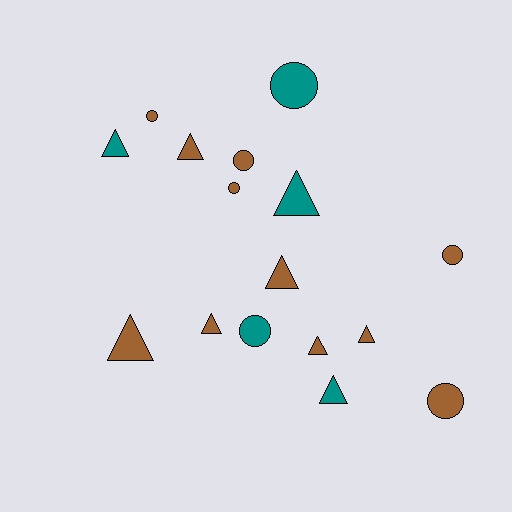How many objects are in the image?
There are 16 objects.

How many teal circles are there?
There are 2 teal circles.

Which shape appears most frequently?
Triangle, with 9 objects.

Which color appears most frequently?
Brown, with 11 objects.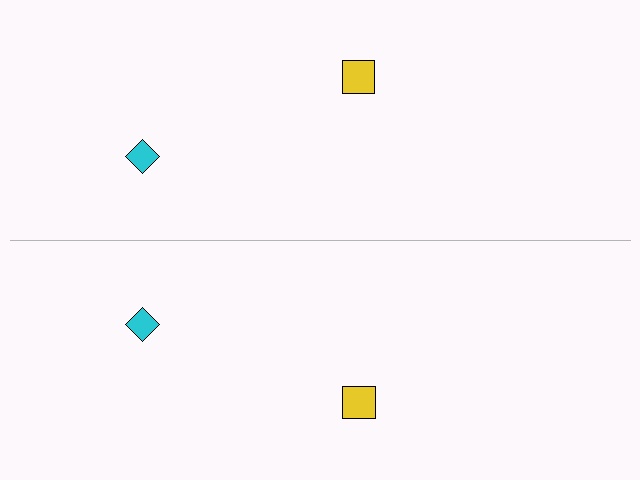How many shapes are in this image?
There are 4 shapes in this image.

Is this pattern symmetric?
Yes, this pattern has bilateral (reflection) symmetry.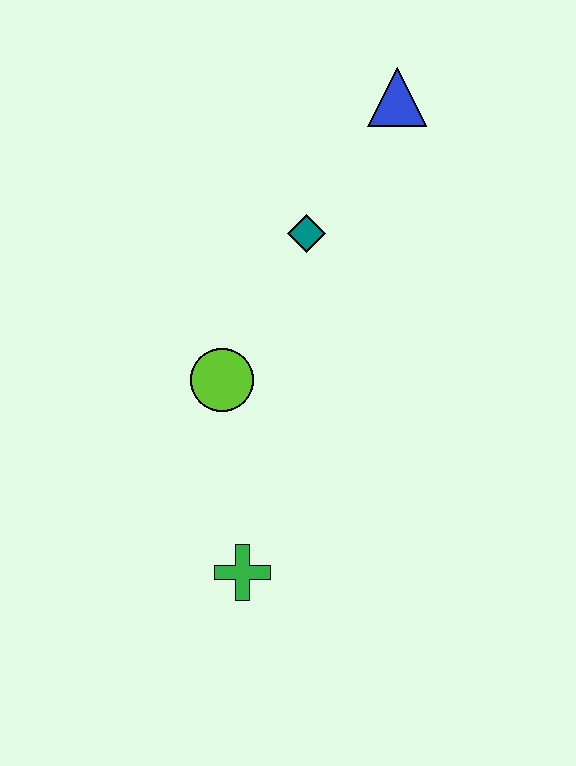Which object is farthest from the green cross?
The blue triangle is farthest from the green cross.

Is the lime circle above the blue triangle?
No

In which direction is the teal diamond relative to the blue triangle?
The teal diamond is below the blue triangle.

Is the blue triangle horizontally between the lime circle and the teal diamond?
No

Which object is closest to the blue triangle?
The teal diamond is closest to the blue triangle.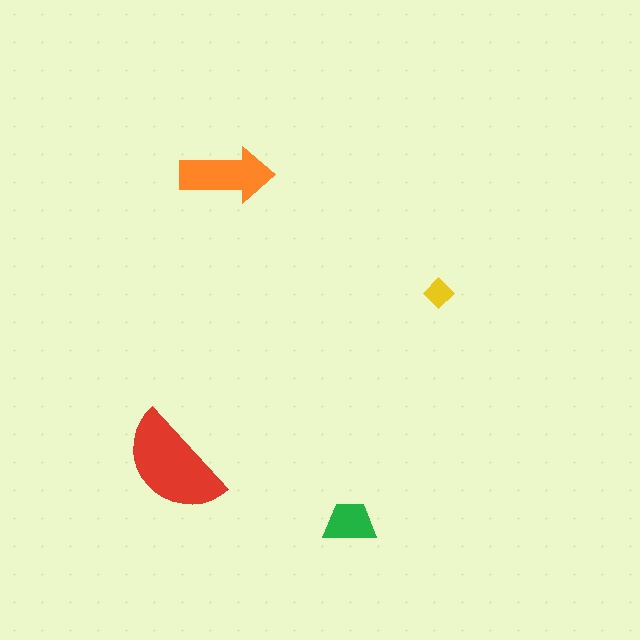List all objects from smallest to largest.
The yellow diamond, the green trapezoid, the orange arrow, the red semicircle.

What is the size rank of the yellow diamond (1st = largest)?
4th.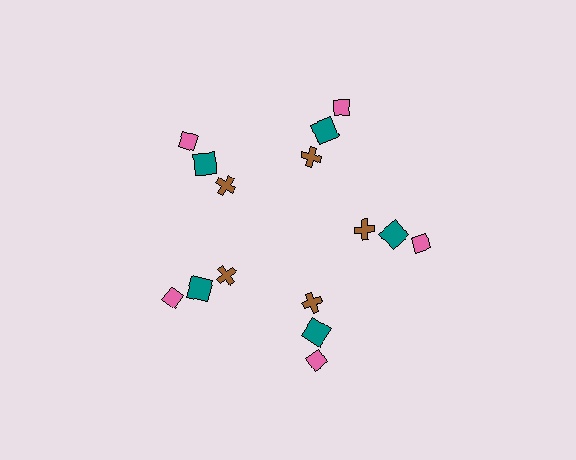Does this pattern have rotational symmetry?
Yes, this pattern has 5-fold rotational symmetry. It looks the same after rotating 72 degrees around the center.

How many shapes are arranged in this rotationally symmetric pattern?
There are 15 shapes, arranged in 5 groups of 3.